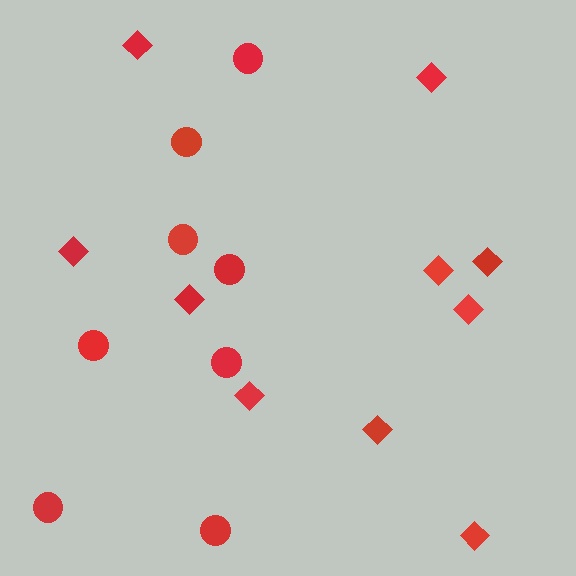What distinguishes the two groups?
There are 2 groups: one group of circles (8) and one group of diamonds (10).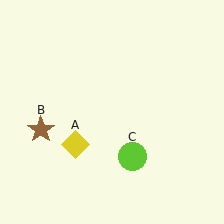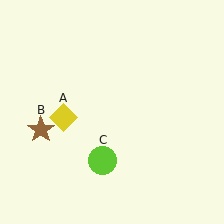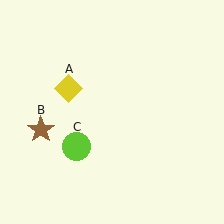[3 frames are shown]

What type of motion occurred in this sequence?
The yellow diamond (object A), lime circle (object C) rotated clockwise around the center of the scene.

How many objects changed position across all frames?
2 objects changed position: yellow diamond (object A), lime circle (object C).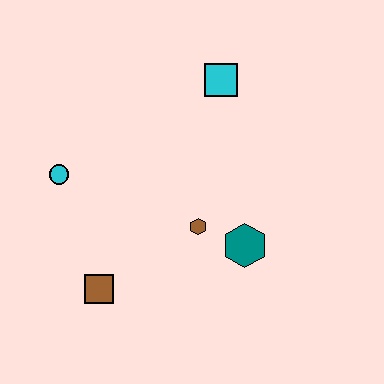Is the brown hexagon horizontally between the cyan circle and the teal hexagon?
Yes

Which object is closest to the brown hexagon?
The teal hexagon is closest to the brown hexagon.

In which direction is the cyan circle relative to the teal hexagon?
The cyan circle is to the left of the teal hexagon.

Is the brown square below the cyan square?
Yes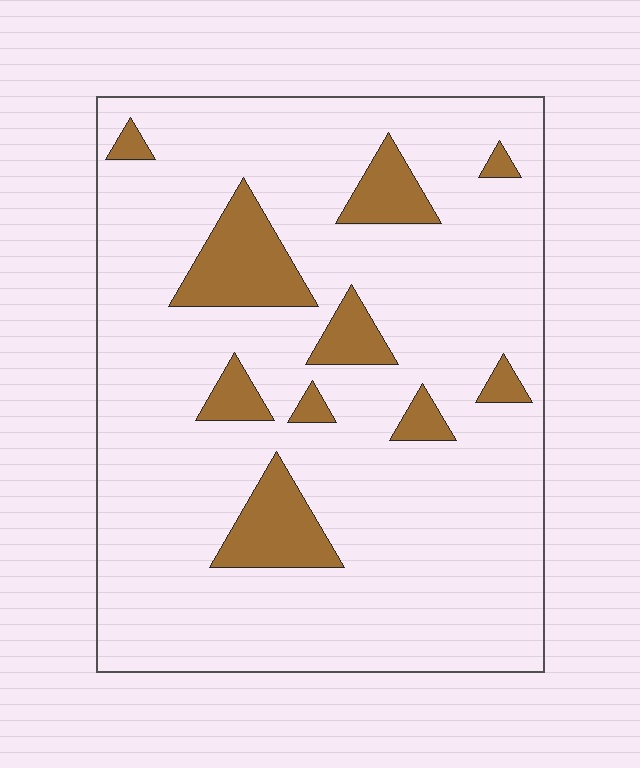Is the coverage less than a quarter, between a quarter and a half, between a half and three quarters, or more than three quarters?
Less than a quarter.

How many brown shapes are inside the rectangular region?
10.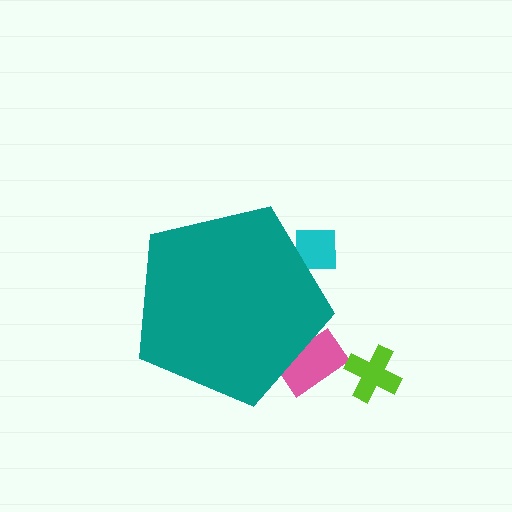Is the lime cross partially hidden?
No, the lime cross is fully visible.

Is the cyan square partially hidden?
Yes, the cyan square is partially hidden behind the teal pentagon.